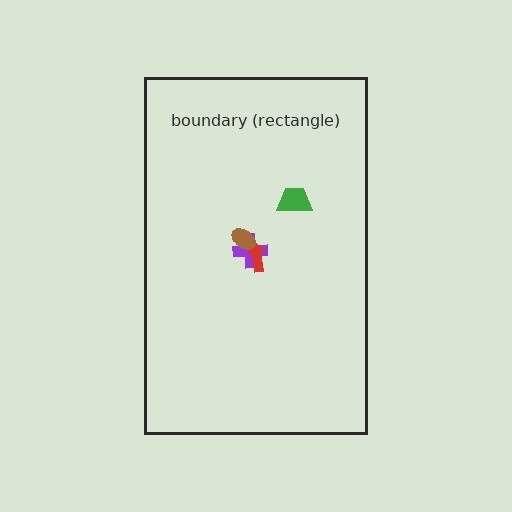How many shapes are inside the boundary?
4 inside, 0 outside.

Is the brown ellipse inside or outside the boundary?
Inside.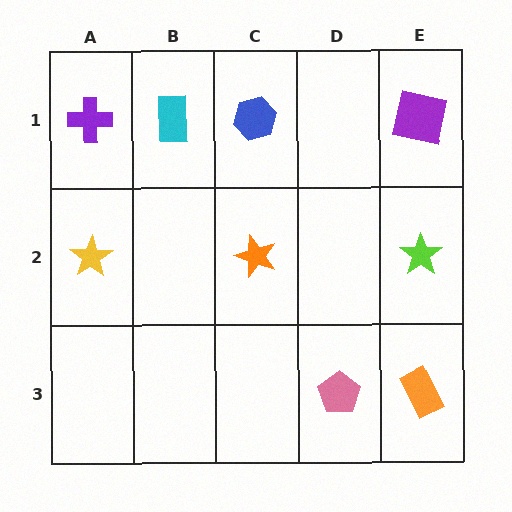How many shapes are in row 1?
4 shapes.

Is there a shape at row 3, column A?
No, that cell is empty.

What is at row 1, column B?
A cyan rectangle.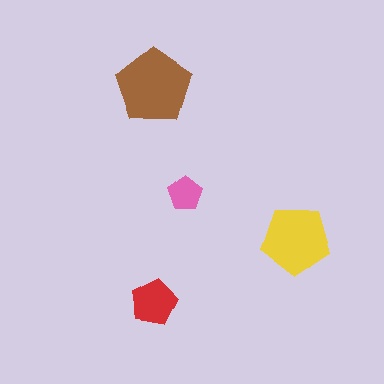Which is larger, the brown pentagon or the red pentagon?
The brown one.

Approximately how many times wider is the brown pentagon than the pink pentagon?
About 2 times wider.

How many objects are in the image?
There are 4 objects in the image.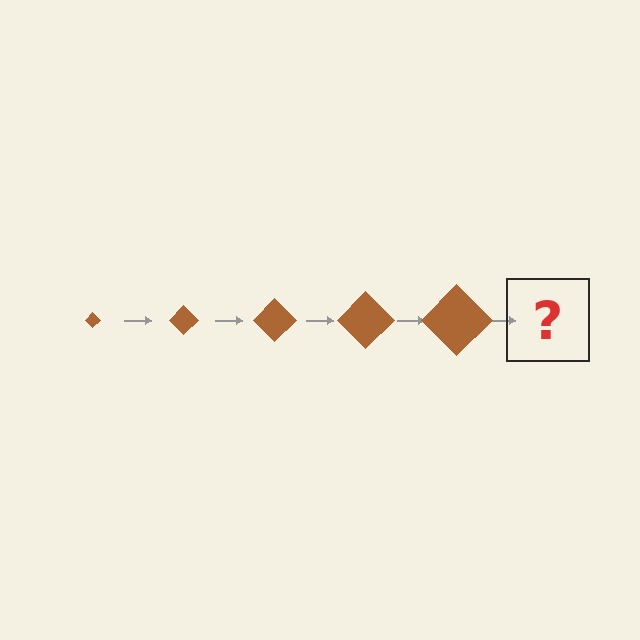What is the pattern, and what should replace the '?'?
The pattern is that the diamond gets progressively larger each step. The '?' should be a brown diamond, larger than the previous one.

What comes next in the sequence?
The next element should be a brown diamond, larger than the previous one.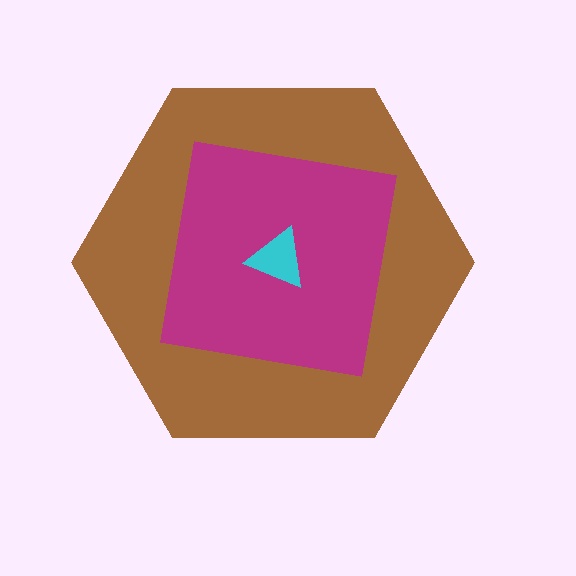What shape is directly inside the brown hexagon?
The magenta square.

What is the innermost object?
The cyan triangle.